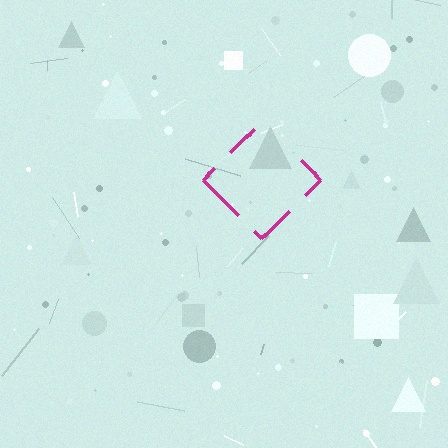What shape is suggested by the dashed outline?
The dashed outline suggests a diamond.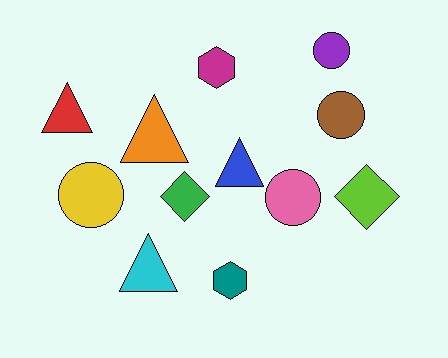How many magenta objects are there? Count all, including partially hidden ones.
There is 1 magenta object.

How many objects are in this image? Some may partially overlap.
There are 12 objects.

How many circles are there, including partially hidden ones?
There are 4 circles.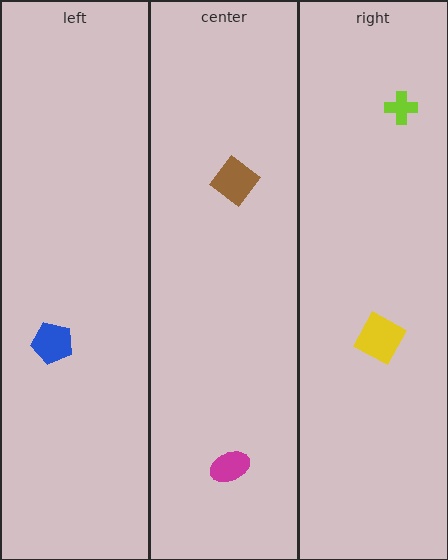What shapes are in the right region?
The lime cross, the yellow square.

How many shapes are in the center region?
2.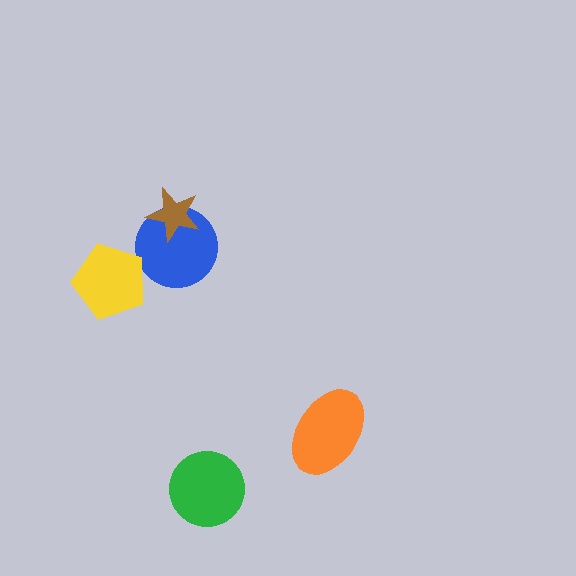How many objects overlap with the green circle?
0 objects overlap with the green circle.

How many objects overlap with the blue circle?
1 object overlaps with the blue circle.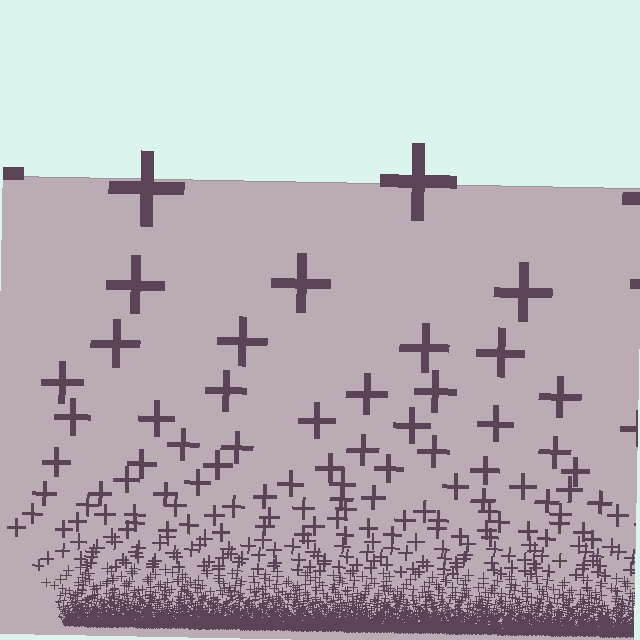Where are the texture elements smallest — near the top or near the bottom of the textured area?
Near the bottom.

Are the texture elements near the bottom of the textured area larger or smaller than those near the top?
Smaller. The gradient is inverted — elements near the bottom are smaller and denser.